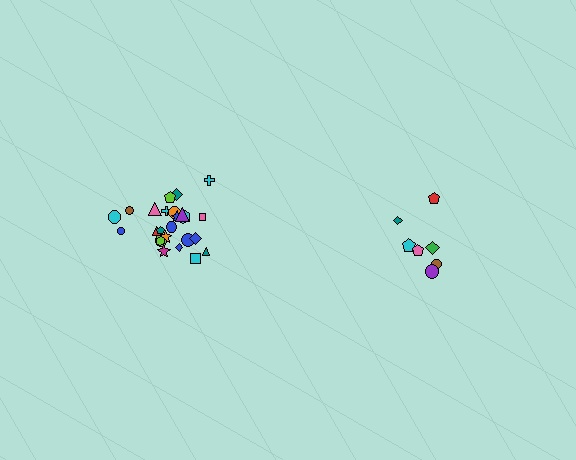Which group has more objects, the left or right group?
The left group.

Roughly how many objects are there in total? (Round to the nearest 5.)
Roughly 30 objects in total.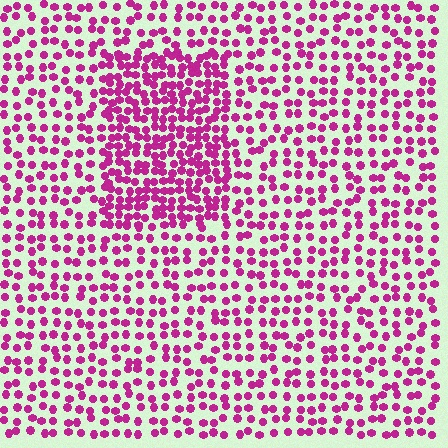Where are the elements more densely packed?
The elements are more densely packed inside the rectangle boundary.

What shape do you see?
I see a rectangle.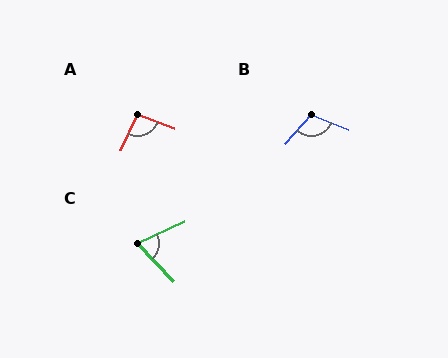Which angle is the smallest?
C, at approximately 70 degrees.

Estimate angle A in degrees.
Approximately 94 degrees.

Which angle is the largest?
B, at approximately 110 degrees.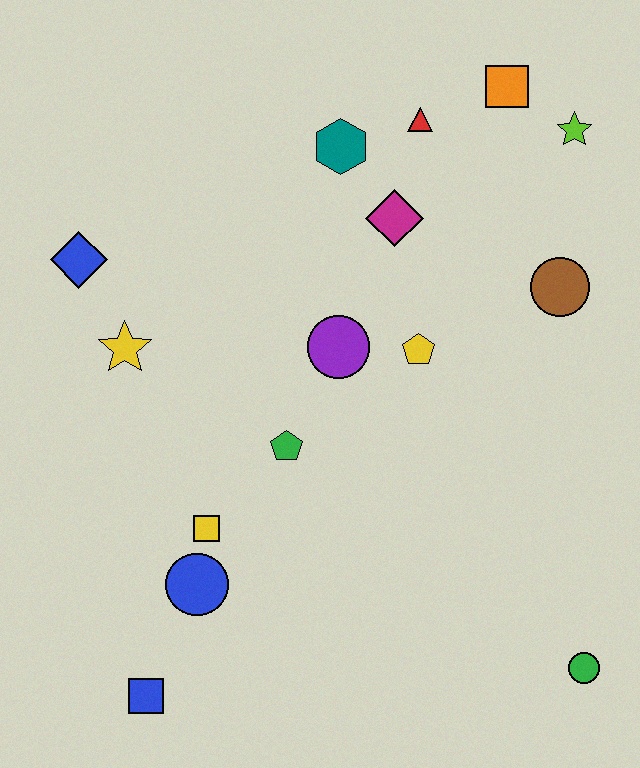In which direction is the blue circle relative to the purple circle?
The blue circle is below the purple circle.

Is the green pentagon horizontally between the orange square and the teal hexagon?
No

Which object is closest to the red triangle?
The teal hexagon is closest to the red triangle.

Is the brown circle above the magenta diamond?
No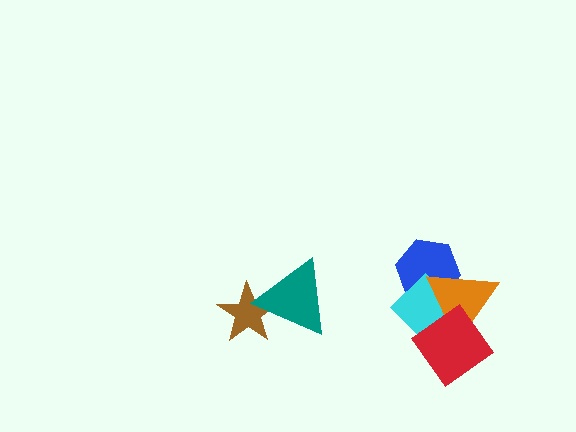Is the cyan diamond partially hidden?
Yes, it is partially covered by another shape.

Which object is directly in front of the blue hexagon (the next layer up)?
The cyan diamond is directly in front of the blue hexagon.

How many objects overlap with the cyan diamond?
3 objects overlap with the cyan diamond.